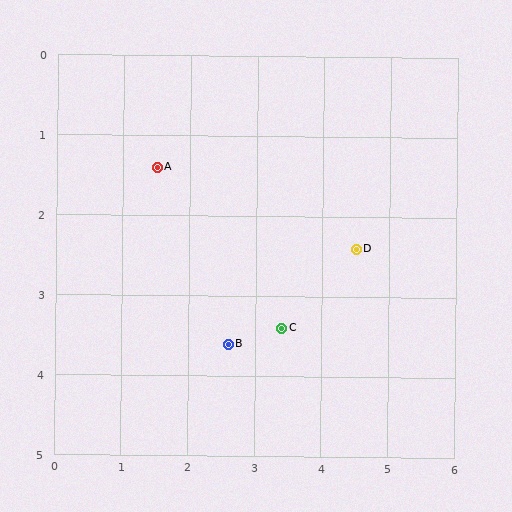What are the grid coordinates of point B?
Point B is at approximately (2.6, 3.6).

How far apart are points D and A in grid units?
Points D and A are about 3.2 grid units apart.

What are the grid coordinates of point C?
Point C is at approximately (3.4, 3.4).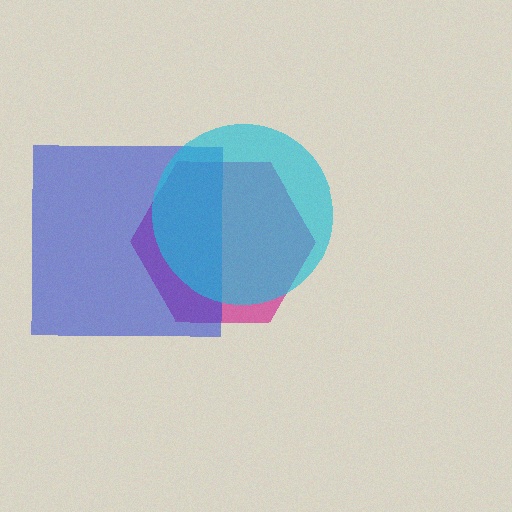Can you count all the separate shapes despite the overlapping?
Yes, there are 3 separate shapes.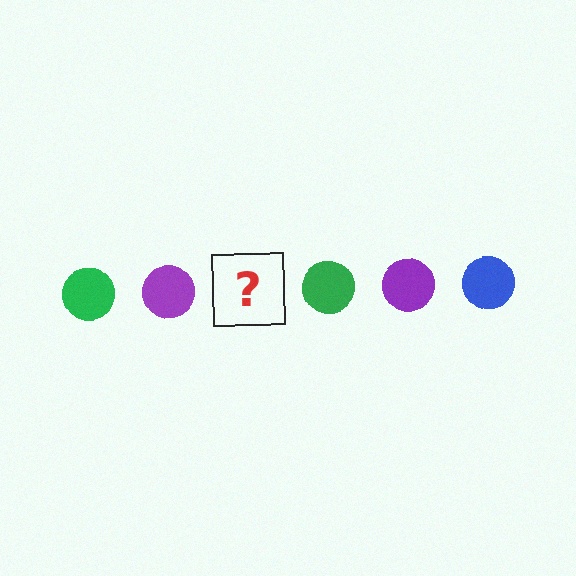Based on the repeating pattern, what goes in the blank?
The blank should be a blue circle.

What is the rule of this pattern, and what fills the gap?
The rule is that the pattern cycles through green, purple, blue circles. The gap should be filled with a blue circle.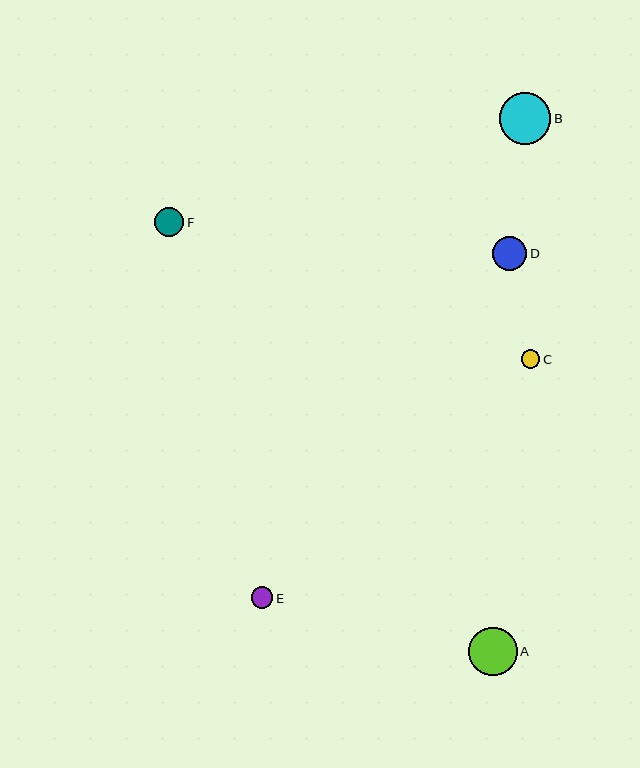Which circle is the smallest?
Circle C is the smallest with a size of approximately 18 pixels.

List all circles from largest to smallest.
From largest to smallest: B, A, D, F, E, C.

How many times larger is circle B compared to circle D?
Circle B is approximately 1.5 times the size of circle D.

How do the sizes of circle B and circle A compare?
Circle B and circle A are approximately the same size.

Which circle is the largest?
Circle B is the largest with a size of approximately 51 pixels.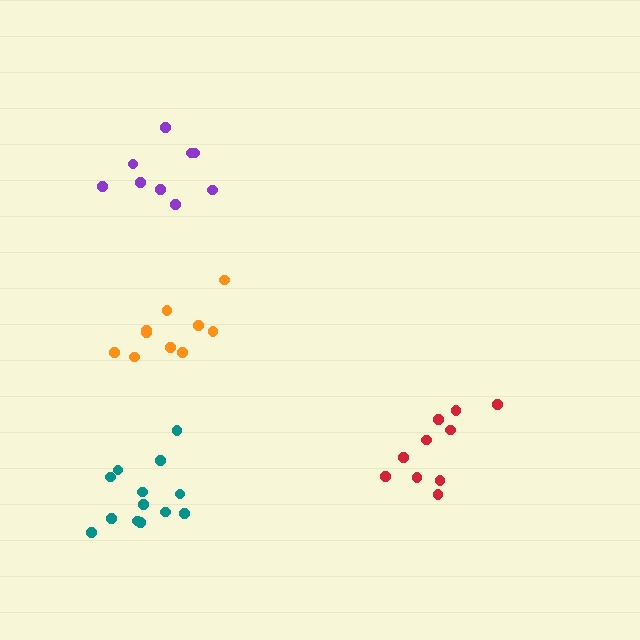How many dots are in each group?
Group 1: 10 dots, Group 2: 13 dots, Group 3: 10 dots, Group 4: 9 dots (42 total).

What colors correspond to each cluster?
The clusters are colored: orange, teal, red, purple.